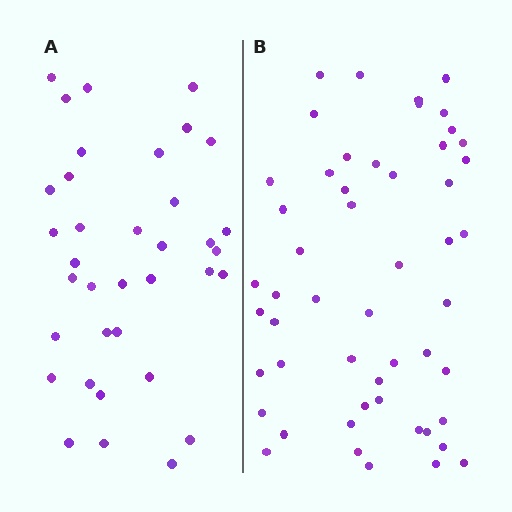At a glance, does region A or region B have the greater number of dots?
Region B (the right region) has more dots.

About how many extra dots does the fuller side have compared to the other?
Region B has approximately 15 more dots than region A.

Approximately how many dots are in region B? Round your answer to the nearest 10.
About 50 dots. (The exact count is 52, which rounds to 50.)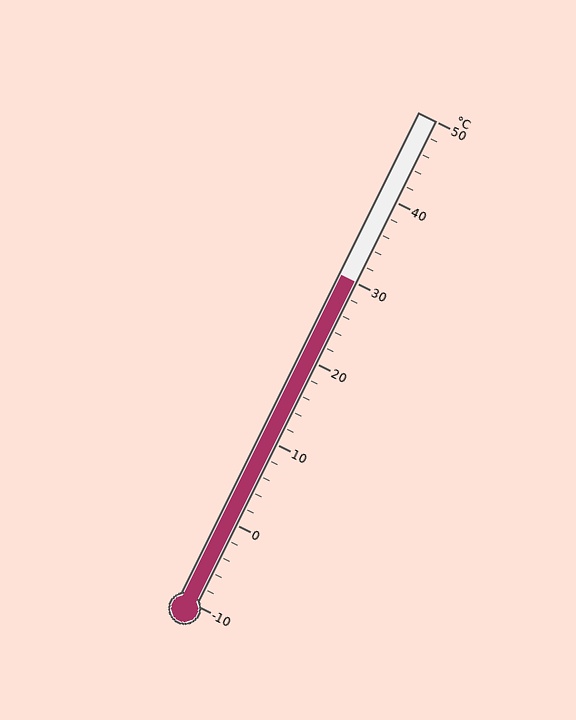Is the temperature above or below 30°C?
The temperature is at 30°C.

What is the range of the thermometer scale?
The thermometer scale ranges from -10°C to 50°C.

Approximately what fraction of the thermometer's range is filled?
The thermometer is filled to approximately 65% of its range.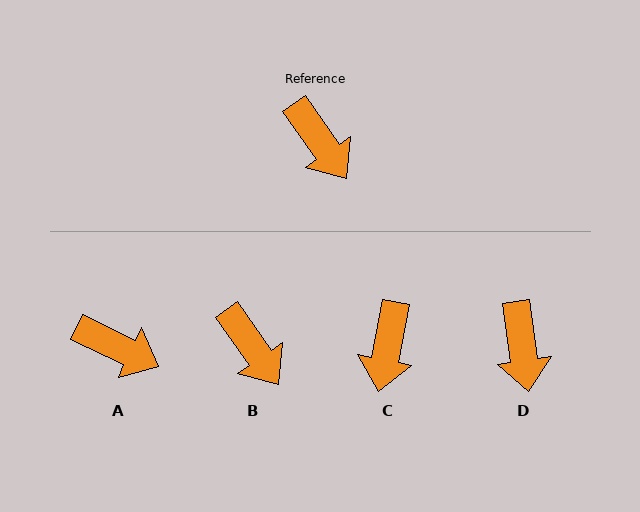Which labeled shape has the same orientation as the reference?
B.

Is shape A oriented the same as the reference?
No, it is off by about 30 degrees.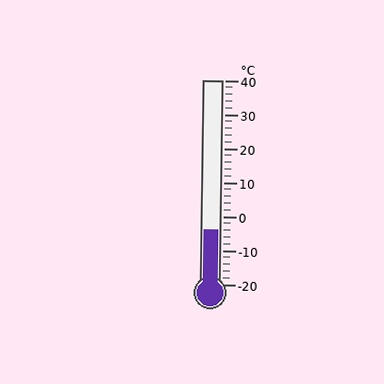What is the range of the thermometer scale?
The thermometer scale ranges from -20°C to 40°C.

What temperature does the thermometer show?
The thermometer shows approximately -4°C.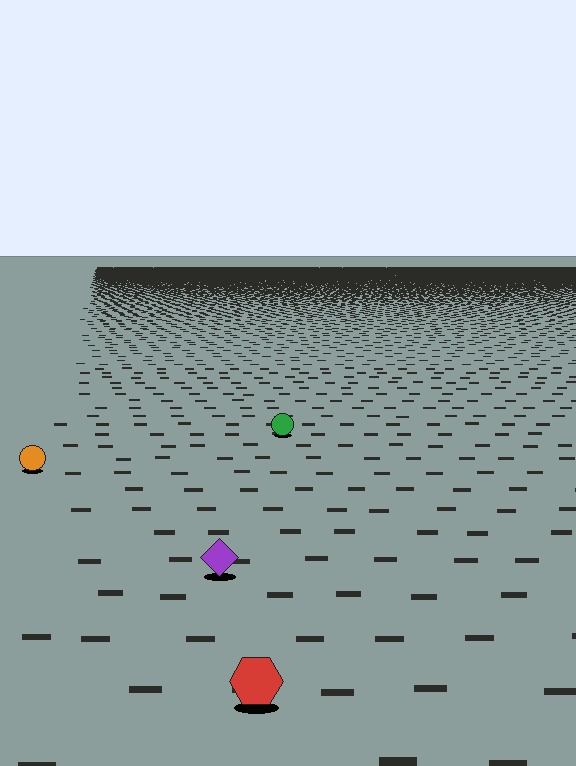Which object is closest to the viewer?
The red hexagon is closest. The texture marks near it are larger and more spread out.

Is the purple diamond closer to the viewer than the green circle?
Yes. The purple diamond is closer — you can tell from the texture gradient: the ground texture is coarser near it.